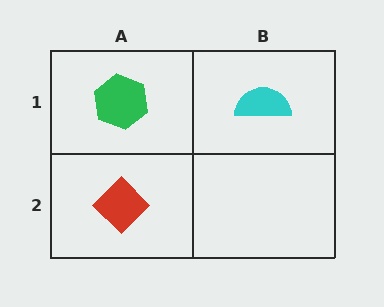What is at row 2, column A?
A red diamond.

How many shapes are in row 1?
2 shapes.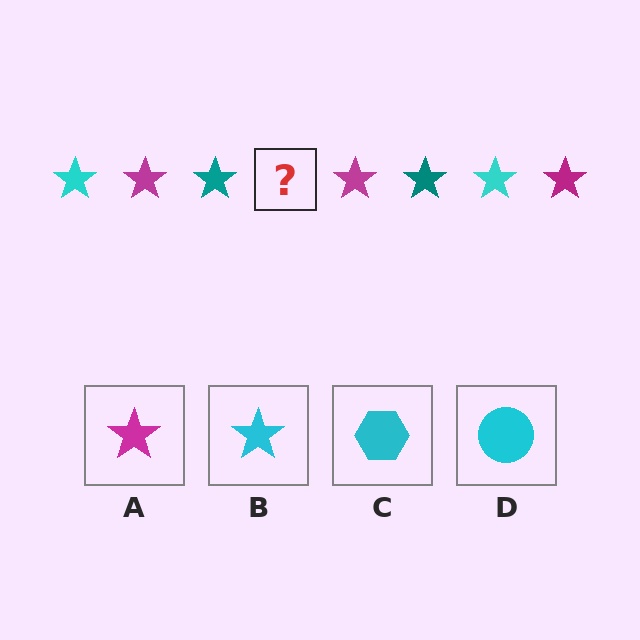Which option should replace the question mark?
Option B.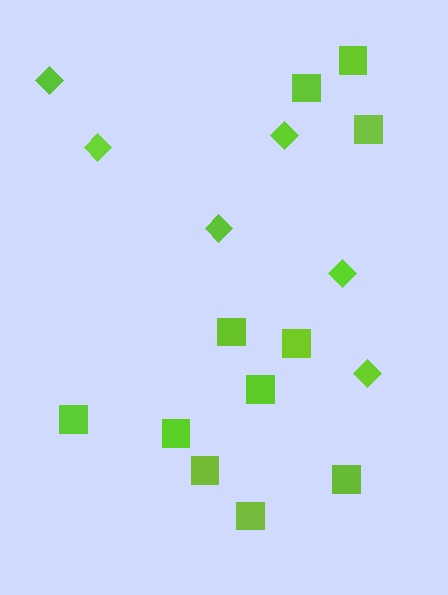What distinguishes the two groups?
There are 2 groups: one group of diamonds (6) and one group of squares (11).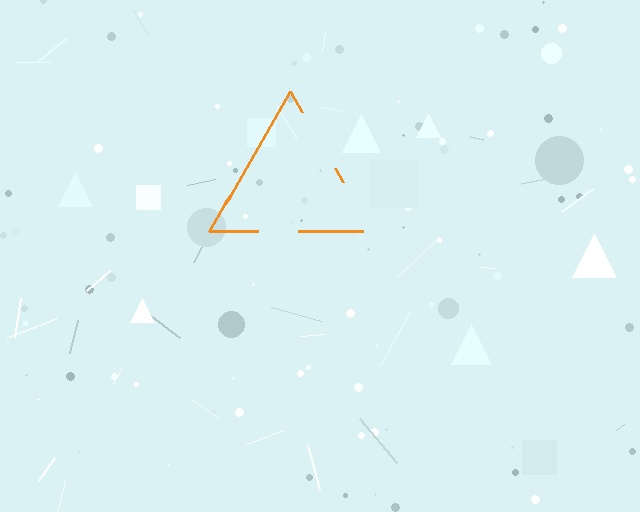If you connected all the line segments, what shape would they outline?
They would outline a triangle.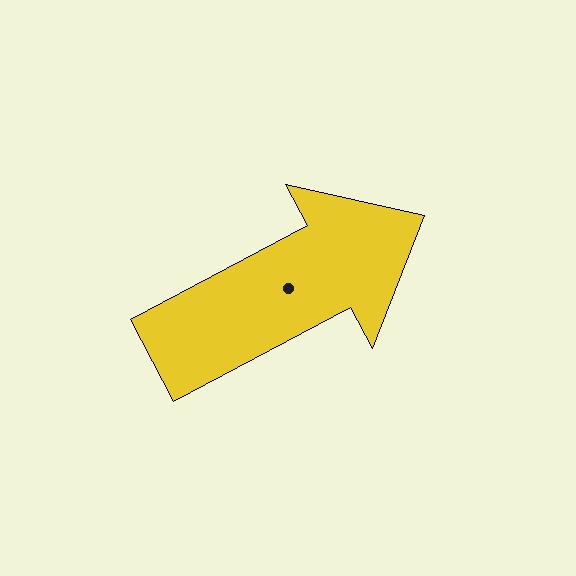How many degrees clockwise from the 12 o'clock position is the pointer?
Approximately 62 degrees.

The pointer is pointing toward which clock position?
Roughly 2 o'clock.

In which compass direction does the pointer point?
Northeast.